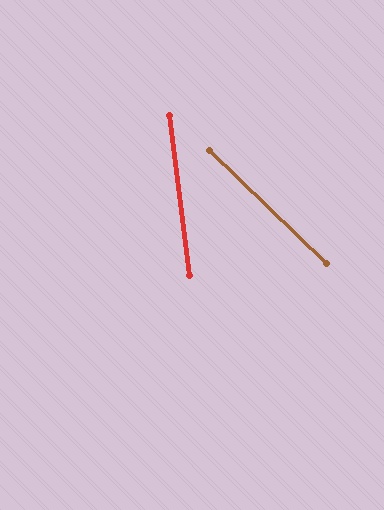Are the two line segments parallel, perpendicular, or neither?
Neither parallel nor perpendicular — they differ by about 39°.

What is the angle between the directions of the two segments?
Approximately 39 degrees.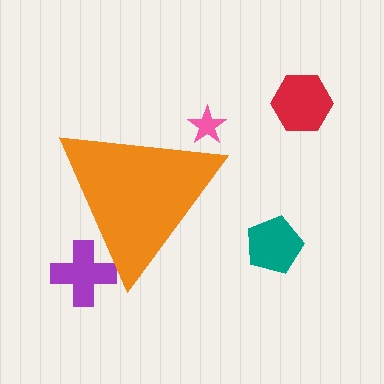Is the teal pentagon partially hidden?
No, the teal pentagon is fully visible.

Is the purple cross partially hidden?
Yes, the purple cross is partially hidden behind the orange triangle.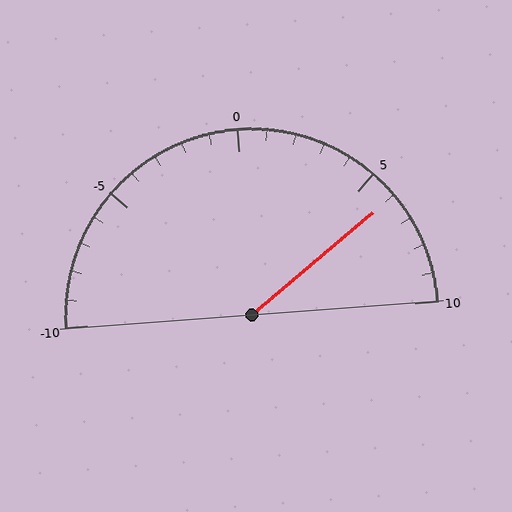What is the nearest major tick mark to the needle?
The nearest major tick mark is 5.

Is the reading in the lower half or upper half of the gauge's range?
The reading is in the upper half of the range (-10 to 10).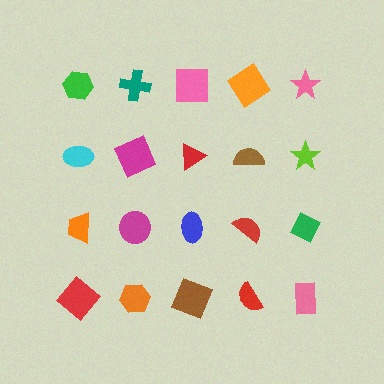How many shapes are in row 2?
5 shapes.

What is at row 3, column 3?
A blue ellipse.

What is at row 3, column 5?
A green diamond.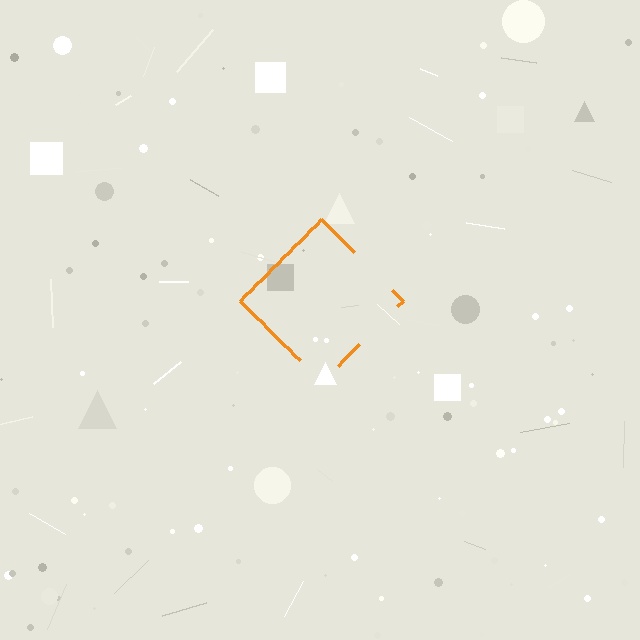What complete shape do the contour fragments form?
The contour fragments form a diamond.